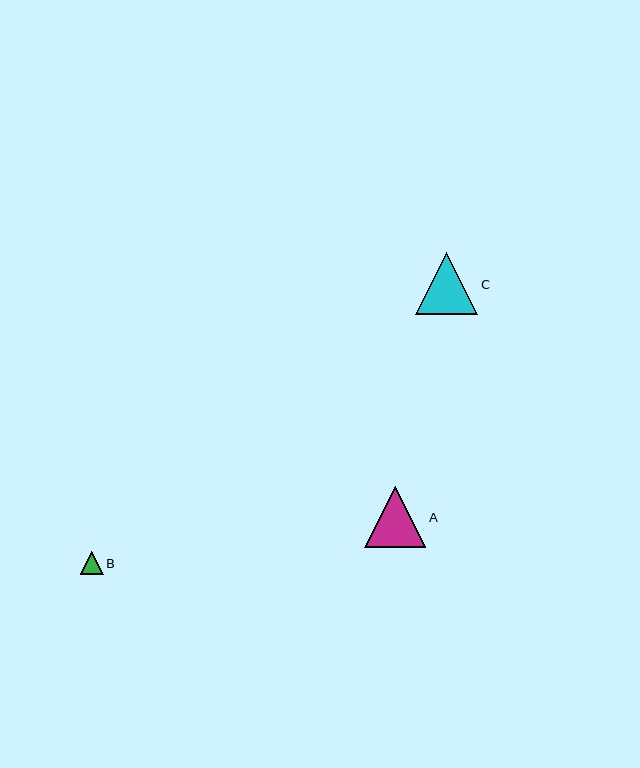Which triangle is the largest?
Triangle C is the largest with a size of approximately 62 pixels.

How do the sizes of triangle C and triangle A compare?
Triangle C and triangle A are approximately the same size.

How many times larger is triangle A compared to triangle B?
Triangle A is approximately 2.7 times the size of triangle B.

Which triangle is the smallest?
Triangle B is the smallest with a size of approximately 23 pixels.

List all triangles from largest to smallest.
From largest to smallest: C, A, B.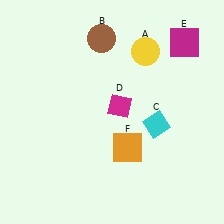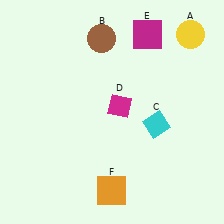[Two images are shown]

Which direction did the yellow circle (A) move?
The yellow circle (A) moved right.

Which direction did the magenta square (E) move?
The magenta square (E) moved left.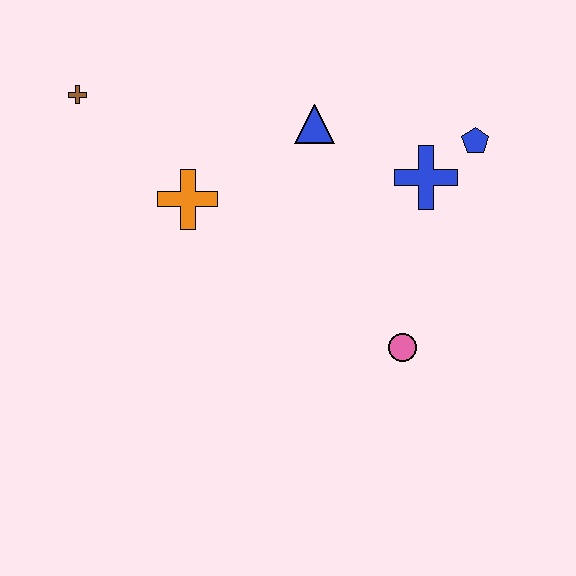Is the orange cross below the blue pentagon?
Yes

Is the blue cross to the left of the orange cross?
No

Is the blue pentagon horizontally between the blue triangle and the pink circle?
No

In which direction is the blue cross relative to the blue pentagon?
The blue cross is to the left of the blue pentagon.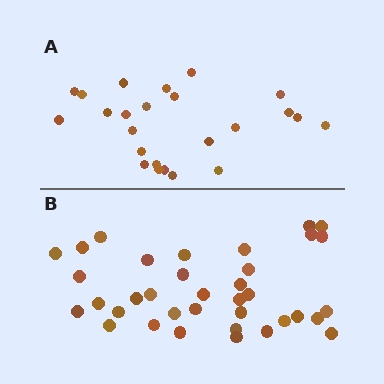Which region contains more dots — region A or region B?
Region B (the bottom region) has more dots.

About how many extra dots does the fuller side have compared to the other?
Region B has roughly 12 or so more dots than region A.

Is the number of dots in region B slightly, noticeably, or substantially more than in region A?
Region B has substantially more. The ratio is roughly 1.5 to 1.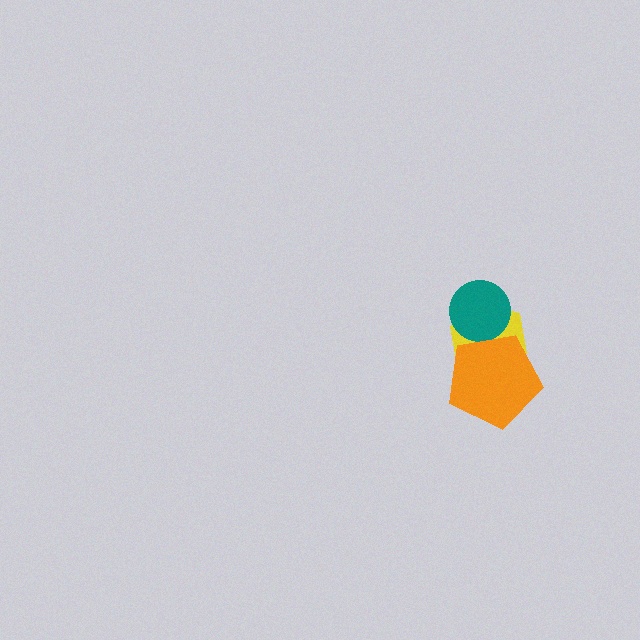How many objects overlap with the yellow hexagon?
2 objects overlap with the yellow hexagon.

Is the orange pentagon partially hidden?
No, no other shape covers it.